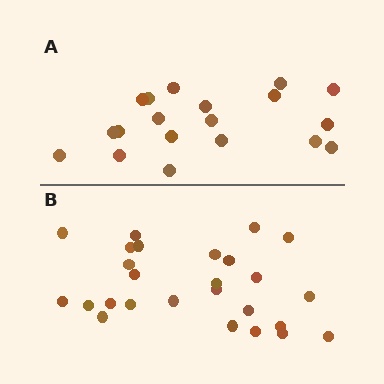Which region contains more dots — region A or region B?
Region B (the bottom region) has more dots.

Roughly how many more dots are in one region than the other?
Region B has roughly 8 or so more dots than region A.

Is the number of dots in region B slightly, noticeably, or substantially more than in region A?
Region B has noticeably more, but not dramatically so. The ratio is roughly 1.4 to 1.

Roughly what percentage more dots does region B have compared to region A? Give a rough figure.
About 35% more.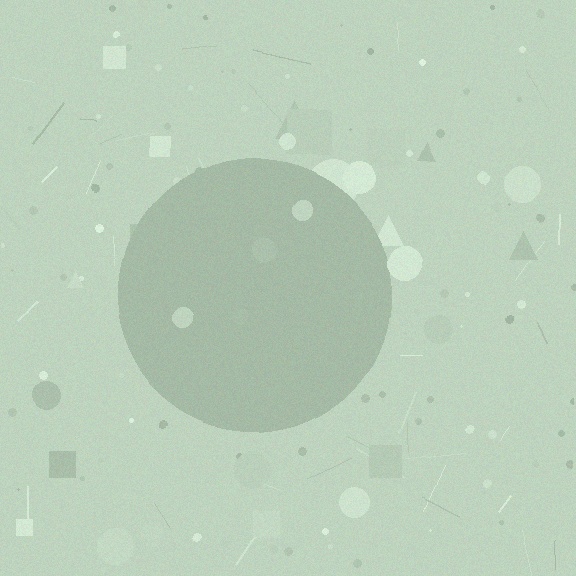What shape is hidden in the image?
A circle is hidden in the image.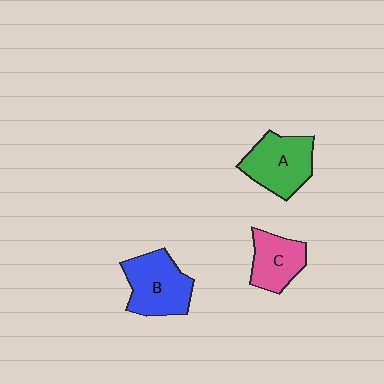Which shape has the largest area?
Shape B (blue).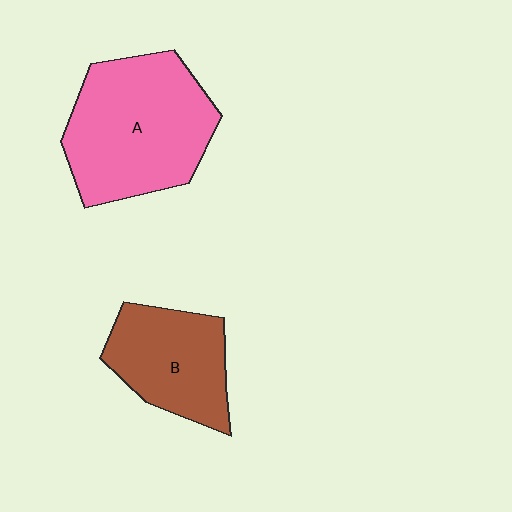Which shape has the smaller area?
Shape B (brown).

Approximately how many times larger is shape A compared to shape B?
Approximately 1.5 times.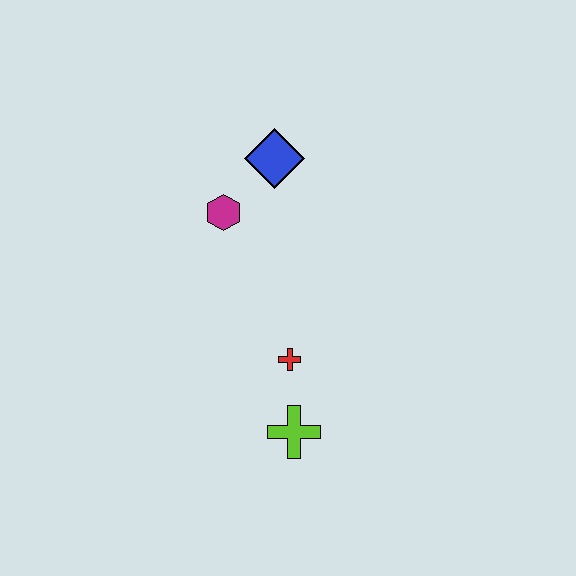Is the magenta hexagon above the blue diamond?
No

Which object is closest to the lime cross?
The red cross is closest to the lime cross.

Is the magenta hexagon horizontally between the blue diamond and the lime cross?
No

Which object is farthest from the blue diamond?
The lime cross is farthest from the blue diamond.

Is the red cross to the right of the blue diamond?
Yes